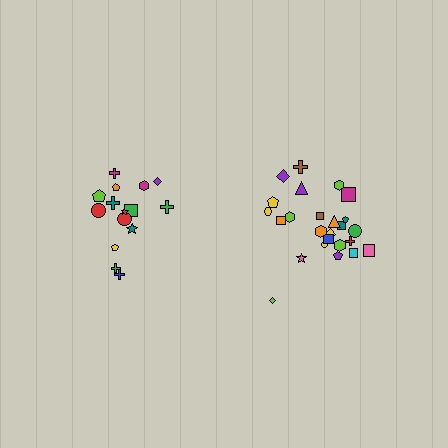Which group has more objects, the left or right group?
The right group.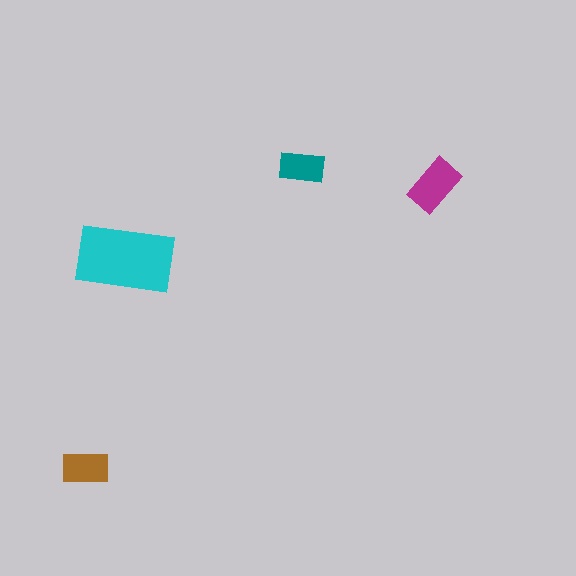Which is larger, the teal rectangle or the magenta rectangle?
The magenta one.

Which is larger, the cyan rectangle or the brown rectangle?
The cyan one.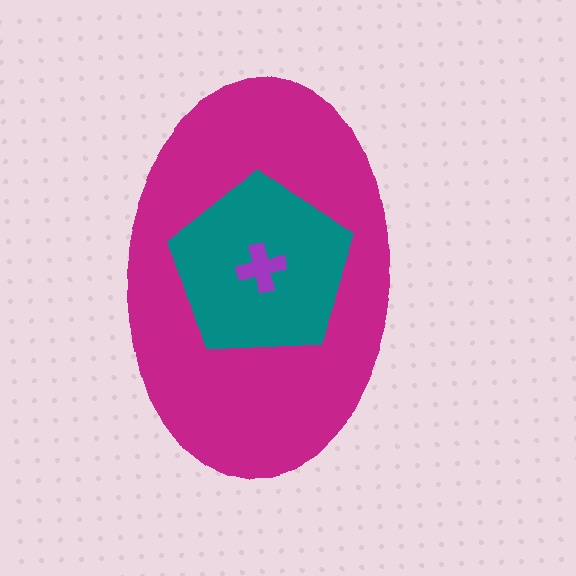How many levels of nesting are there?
3.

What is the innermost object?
The purple cross.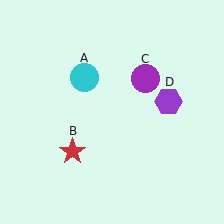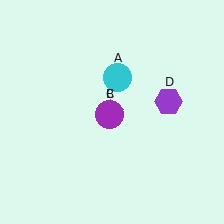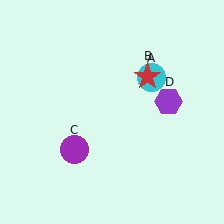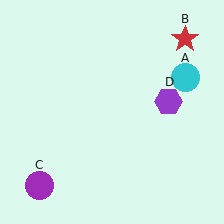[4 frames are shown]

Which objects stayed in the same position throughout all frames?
Purple hexagon (object D) remained stationary.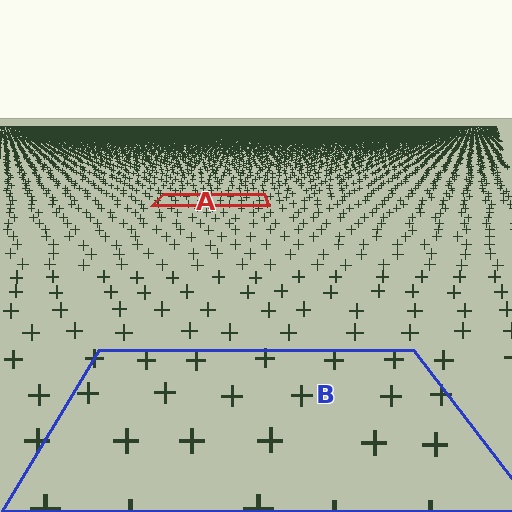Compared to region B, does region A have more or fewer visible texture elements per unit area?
Region A has more texture elements per unit area — they are packed more densely because it is farther away.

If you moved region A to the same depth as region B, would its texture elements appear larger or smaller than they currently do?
They would appear larger. At a closer depth, the same texture elements are projected at a bigger on-screen size.